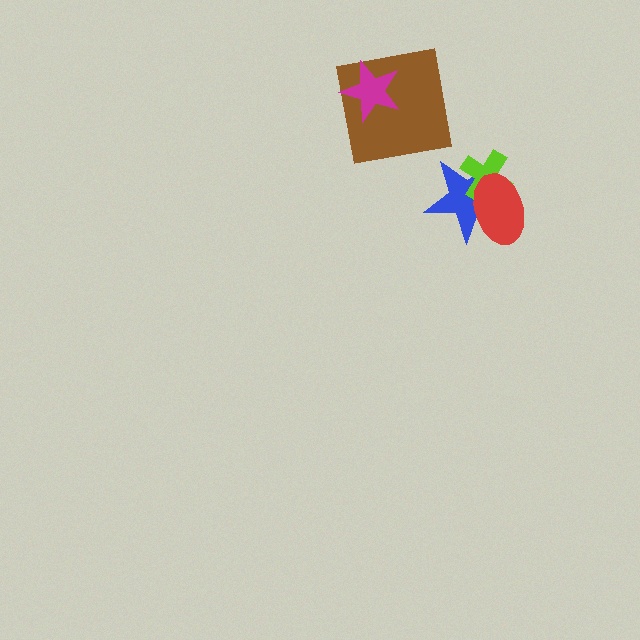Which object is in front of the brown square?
The magenta star is in front of the brown square.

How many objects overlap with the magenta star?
1 object overlaps with the magenta star.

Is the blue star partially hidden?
Yes, it is partially covered by another shape.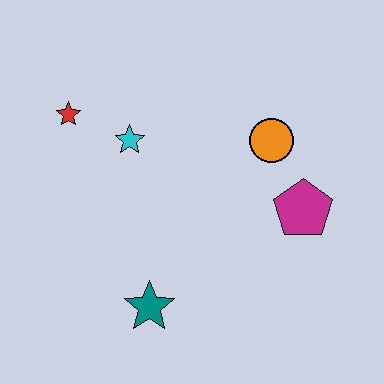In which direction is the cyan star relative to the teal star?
The cyan star is above the teal star.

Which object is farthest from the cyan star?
The magenta pentagon is farthest from the cyan star.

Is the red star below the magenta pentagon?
No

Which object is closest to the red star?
The cyan star is closest to the red star.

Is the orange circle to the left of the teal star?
No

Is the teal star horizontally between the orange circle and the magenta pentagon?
No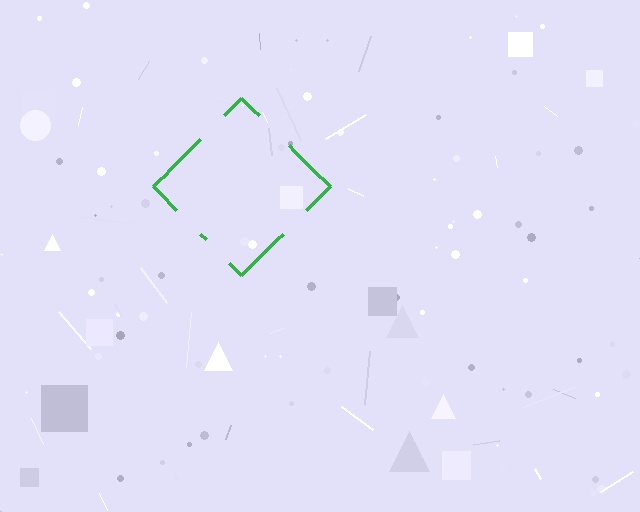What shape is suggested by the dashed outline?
The dashed outline suggests a diamond.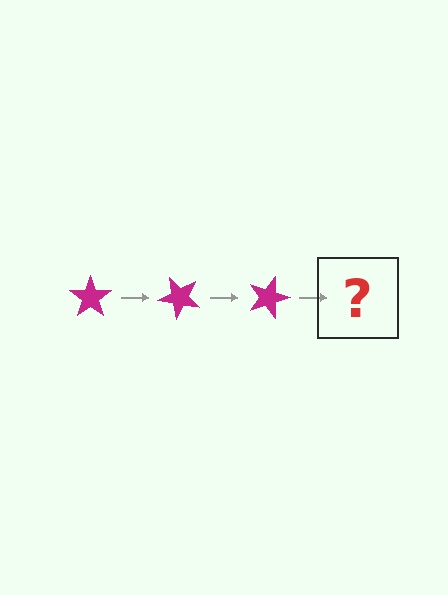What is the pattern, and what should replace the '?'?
The pattern is that the star rotates 45 degrees each step. The '?' should be a magenta star rotated 135 degrees.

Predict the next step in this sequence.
The next step is a magenta star rotated 135 degrees.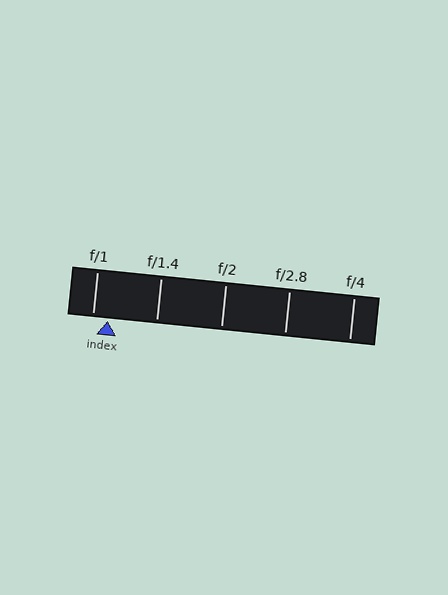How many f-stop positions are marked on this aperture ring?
There are 5 f-stop positions marked.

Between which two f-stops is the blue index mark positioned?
The index mark is between f/1 and f/1.4.